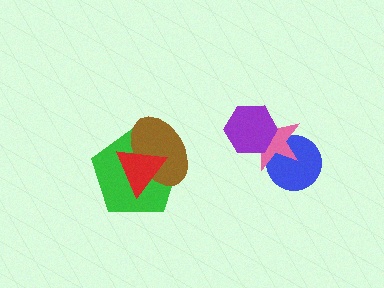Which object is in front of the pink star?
The purple hexagon is in front of the pink star.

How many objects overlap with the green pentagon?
2 objects overlap with the green pentagon.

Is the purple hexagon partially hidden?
No, no other shape covers it.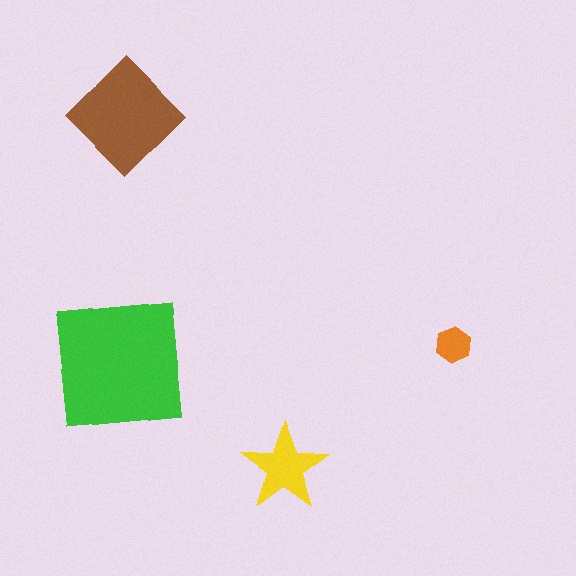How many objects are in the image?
There are 4 objects in the image.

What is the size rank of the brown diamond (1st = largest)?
2nd.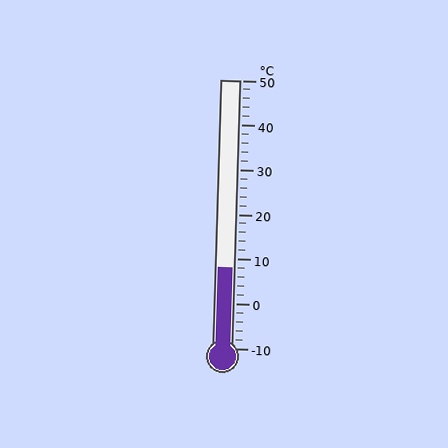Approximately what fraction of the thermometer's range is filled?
The thermometer is filled to approximately 30% of its range.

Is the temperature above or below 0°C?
The temperature is above 0°C.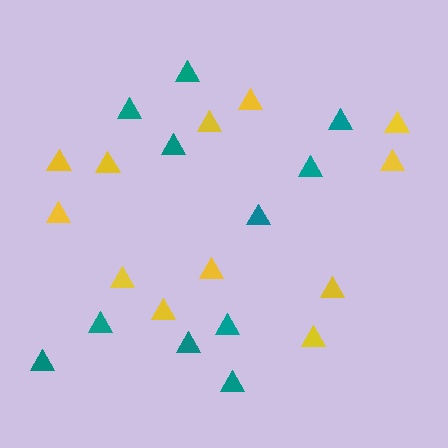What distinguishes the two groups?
There are 2 groups: one group of yellow triangles (12) and one group of teal triangles (11).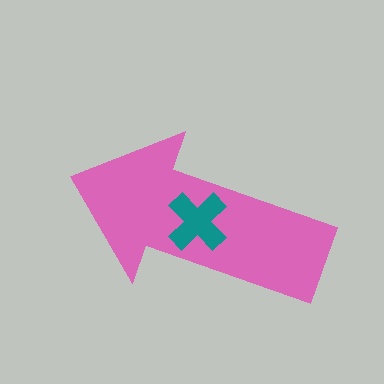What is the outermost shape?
The pink arrow.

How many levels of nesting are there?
2.